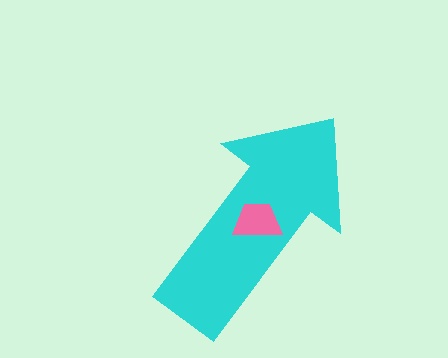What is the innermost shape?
The pink trapezoid.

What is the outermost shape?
The cyan arrow.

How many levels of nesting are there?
2.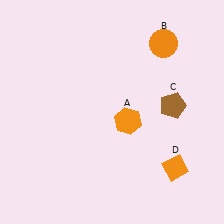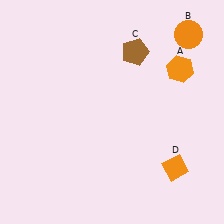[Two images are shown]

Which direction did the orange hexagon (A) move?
The orange hexagon (A) moved right.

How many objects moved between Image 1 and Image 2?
3 objects moved between the two images.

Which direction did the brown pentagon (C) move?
The brown pentagon (C) moved up.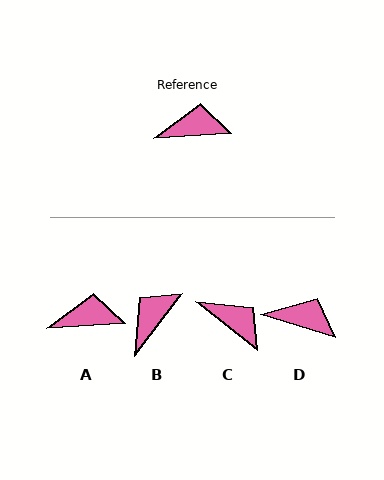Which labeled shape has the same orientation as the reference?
A.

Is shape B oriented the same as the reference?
No, it is off by about 49 degrees.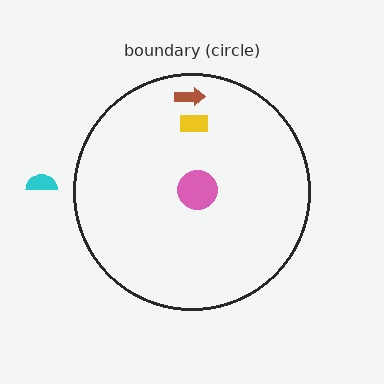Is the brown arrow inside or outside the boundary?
Inside.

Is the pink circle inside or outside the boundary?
Inside.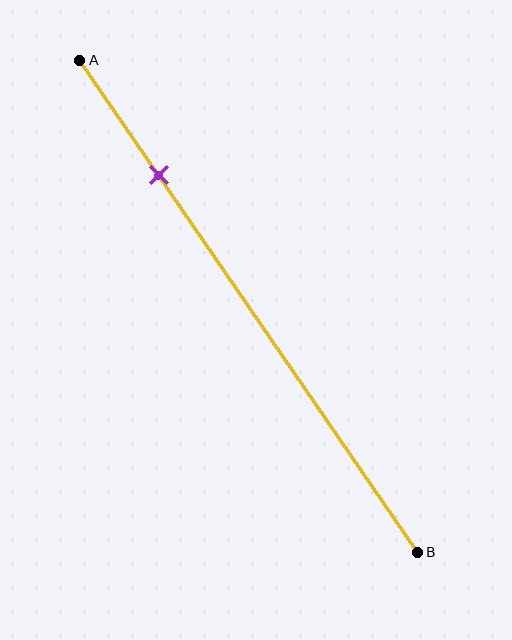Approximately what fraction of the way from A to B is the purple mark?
The purple mark is approximately 25% of the way from A to B.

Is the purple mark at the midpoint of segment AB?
No, the mark is at about 25% from A, not at the 50% midpoint.